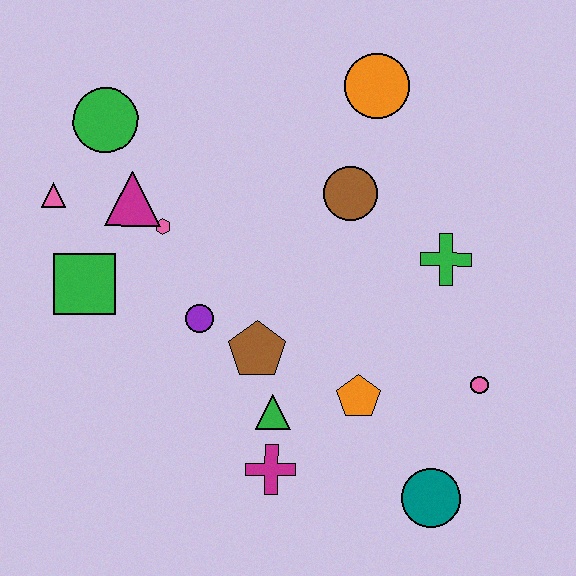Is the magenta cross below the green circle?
Yes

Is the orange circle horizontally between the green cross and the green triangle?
Yes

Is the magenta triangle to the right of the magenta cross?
No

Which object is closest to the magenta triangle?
The pink hexagon is closest to the magenta triangle.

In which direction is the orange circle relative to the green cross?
The orange circle is above the green cross.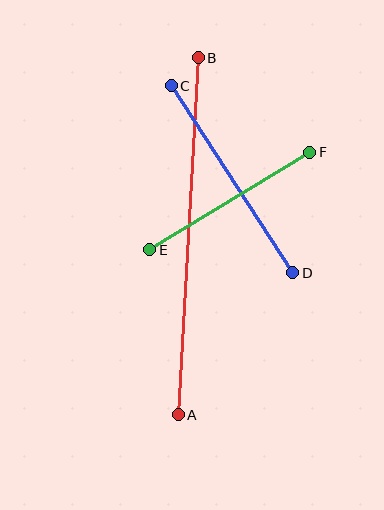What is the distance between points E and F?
The distance is approximately 188 pixels.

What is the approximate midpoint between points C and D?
The midpoint is at approximately (232, 179) pixels.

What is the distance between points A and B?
The distance is approximately 357 pixels.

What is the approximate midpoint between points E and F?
The midpoint is at approximately (230, 201) pixels.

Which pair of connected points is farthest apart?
Points A and B are farthest apart.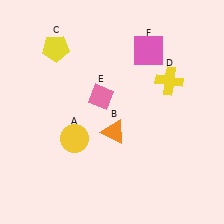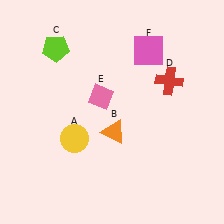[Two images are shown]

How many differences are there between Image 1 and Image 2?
There are 2 differences between the two images.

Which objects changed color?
C changed from yellow to lime. D changed from yellow to red.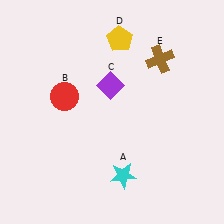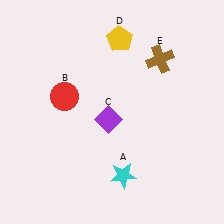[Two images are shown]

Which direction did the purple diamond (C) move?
The purple diamond (C) moved down.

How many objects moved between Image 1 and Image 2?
1 object moved between the two images.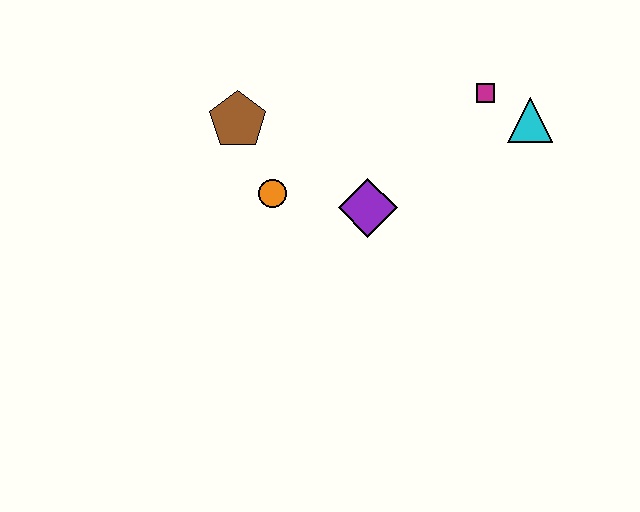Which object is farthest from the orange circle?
The cyan triangle is farthest from the orange circle.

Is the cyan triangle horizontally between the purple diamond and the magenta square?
No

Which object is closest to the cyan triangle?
The magenta square is closest to the cyan triangle.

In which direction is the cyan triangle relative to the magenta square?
The cyan triangle is to the right of the magenta square.